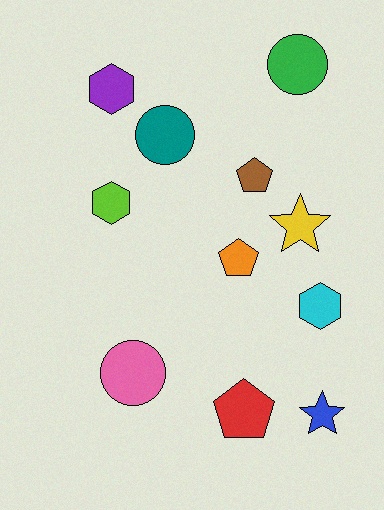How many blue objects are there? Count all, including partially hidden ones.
There is 1 blue object.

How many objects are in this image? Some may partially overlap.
There are 11 objects.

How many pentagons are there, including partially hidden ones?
There are 3 pentagons.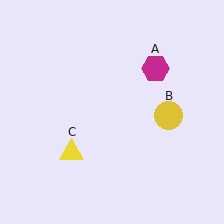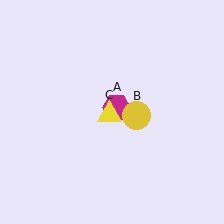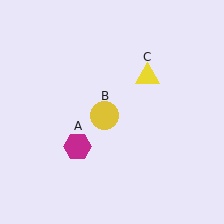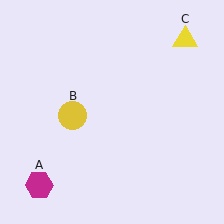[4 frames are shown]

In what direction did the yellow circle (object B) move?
The yellow circle (object B) moved left.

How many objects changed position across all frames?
3 objects changed position: magenta hexagon (object A), yellow circle (object B), yellow triangle (object C).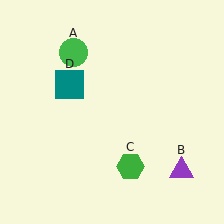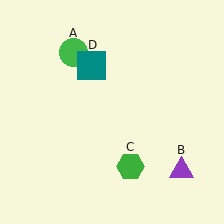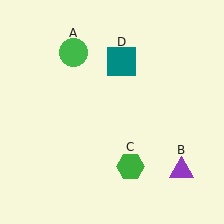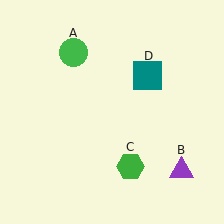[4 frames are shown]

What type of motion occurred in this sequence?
The teal square (object D) rotated clockwise around the center of the scene.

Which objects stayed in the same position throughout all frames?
Green circle (object A) and purple triangle (object B) and green hexagon (object C) remained stationary.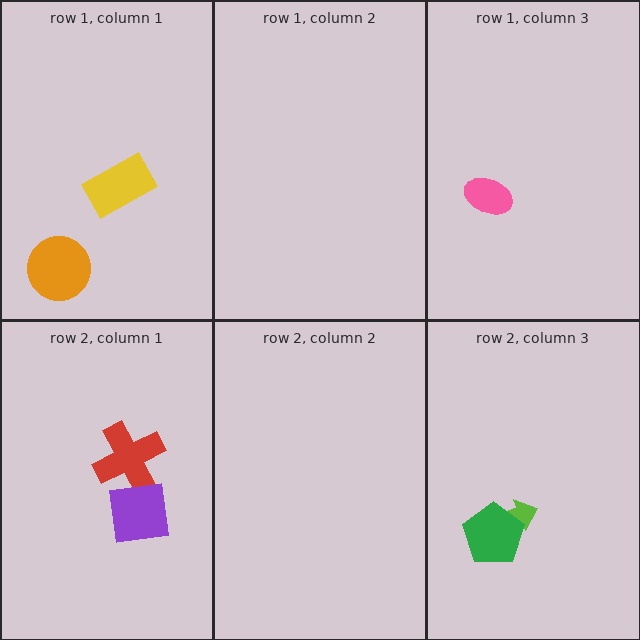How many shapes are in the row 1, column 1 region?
2.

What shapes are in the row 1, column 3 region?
The pink ellipse.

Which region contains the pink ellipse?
The row 1, column 3 region.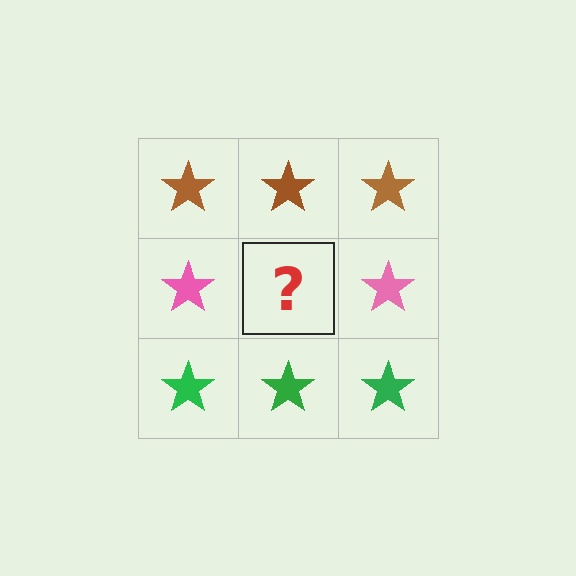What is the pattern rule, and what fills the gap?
The rule is that each row has a consistent color. The gap should be filled with a pink star.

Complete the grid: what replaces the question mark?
The question mark should be replaced with a pink star.